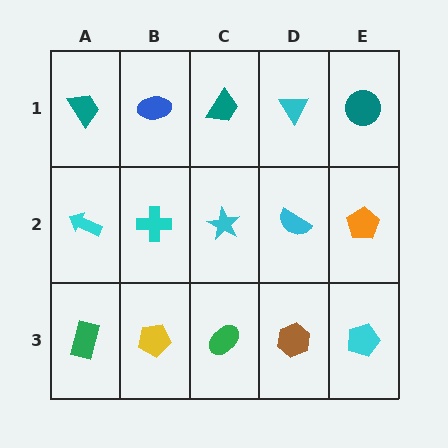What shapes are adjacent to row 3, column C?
A cyan star (row 2, column C), a yellow pentagon (row 3, column B), a brown hexagon (row 3, column D).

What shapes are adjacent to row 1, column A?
A cyan arrow (row 2, column A), a blue ellipse (row 1, column B).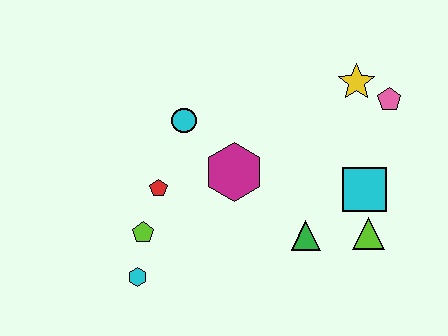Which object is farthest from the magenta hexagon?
The pink pentagon is farthest from the magenta hexagon.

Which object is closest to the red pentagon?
The lime pentagon is closest to the red pentagon.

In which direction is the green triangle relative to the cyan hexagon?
The green triangle is to the right of the cyan hexagon.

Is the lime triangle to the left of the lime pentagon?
No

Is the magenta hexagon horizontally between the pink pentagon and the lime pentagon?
Yes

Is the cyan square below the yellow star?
Yes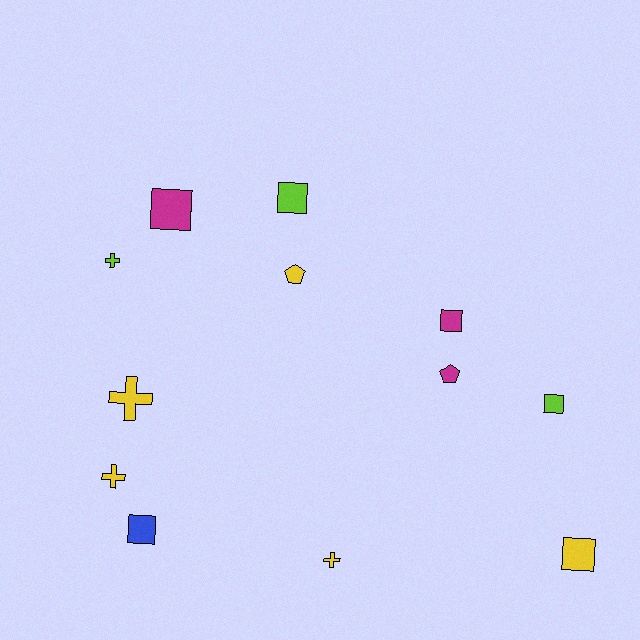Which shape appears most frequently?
Square, with 6 objects.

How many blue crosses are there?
There are no blue crosses.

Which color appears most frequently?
Yellow, with 5 objects.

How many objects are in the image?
There are 12 objects.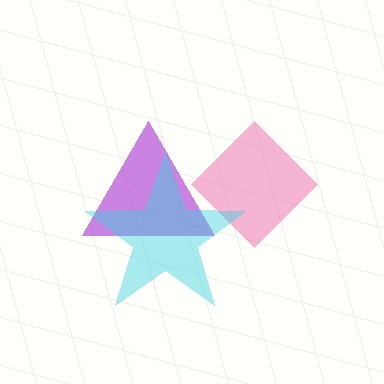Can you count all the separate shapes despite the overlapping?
Yes, there are 3 separate shapes.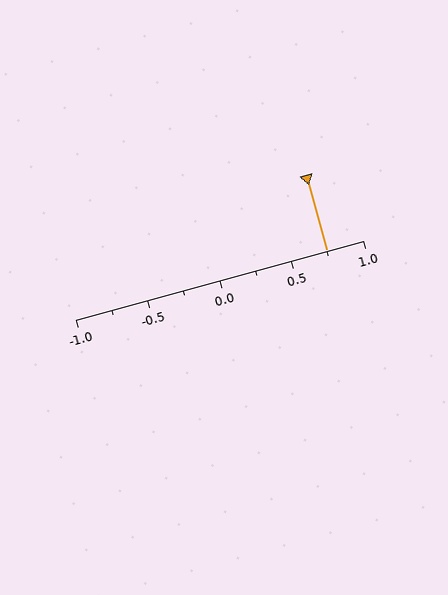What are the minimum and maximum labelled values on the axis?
The axis runs from -1.0 to 1.0.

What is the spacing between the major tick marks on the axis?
The major ticks are spaced 0.5 apart.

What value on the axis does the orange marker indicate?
The marker indicates approximately 0.75.